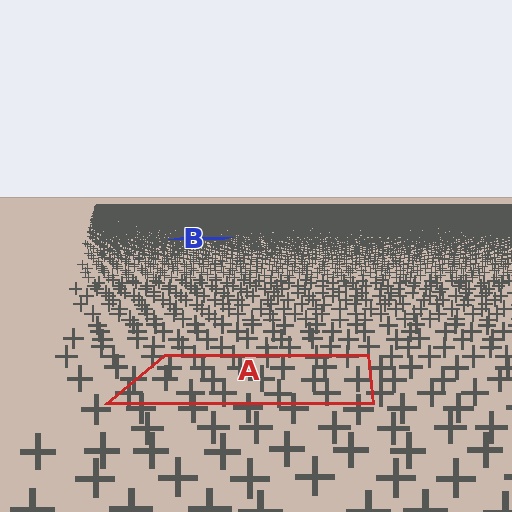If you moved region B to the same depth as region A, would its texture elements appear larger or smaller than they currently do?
They would appear larger. At a closer depth, the same texture elements are projected at a bigger on-screen size.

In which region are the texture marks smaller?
The texture marks are smaller in region B, because it is farther away.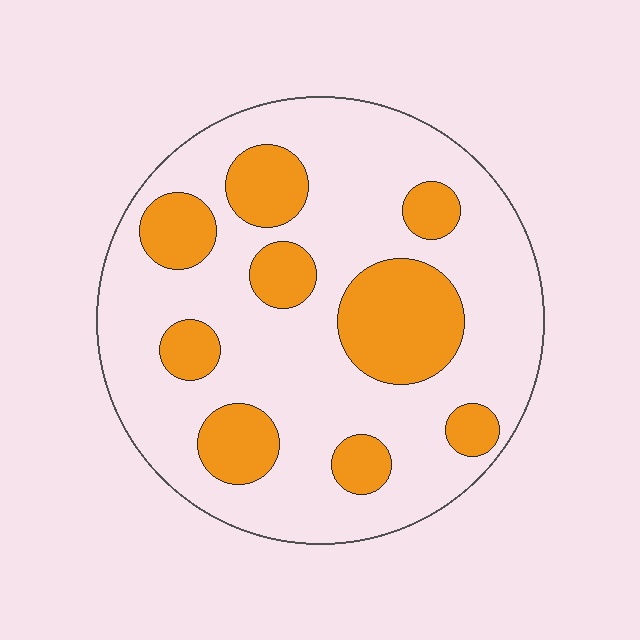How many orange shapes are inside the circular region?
9.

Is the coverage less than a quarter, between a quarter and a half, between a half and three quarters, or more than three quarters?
Between a quarter and a half.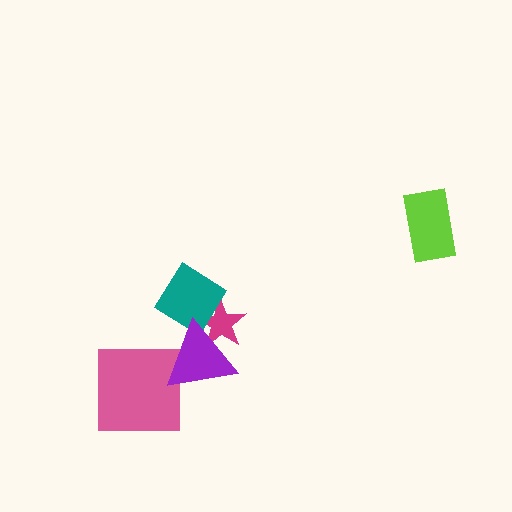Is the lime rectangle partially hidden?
No, no other shape covers it.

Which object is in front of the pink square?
The purple triangle is in front of the pink square.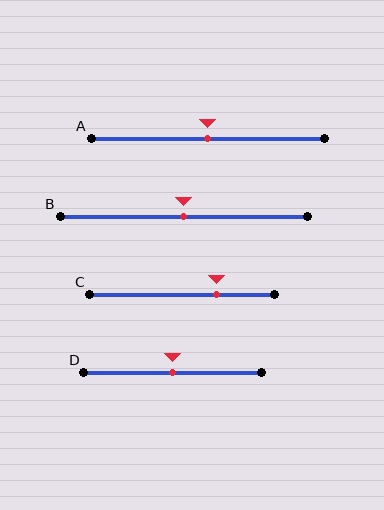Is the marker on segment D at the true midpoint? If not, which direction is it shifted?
Yes, the marker on segment D is at the true midpoint.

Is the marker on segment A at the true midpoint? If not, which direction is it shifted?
Yes, the marker on segment A is at the true midpoint.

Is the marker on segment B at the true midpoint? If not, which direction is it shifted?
Yes, the marker on segment B is at the true midpoint.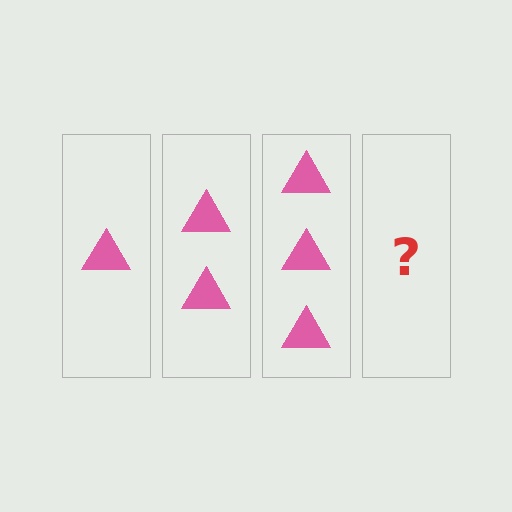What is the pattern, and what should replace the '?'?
The pattern is that each step adds one more triangle. The '?' should be 4 triangles.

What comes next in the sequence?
The next element should be 4 triangles.